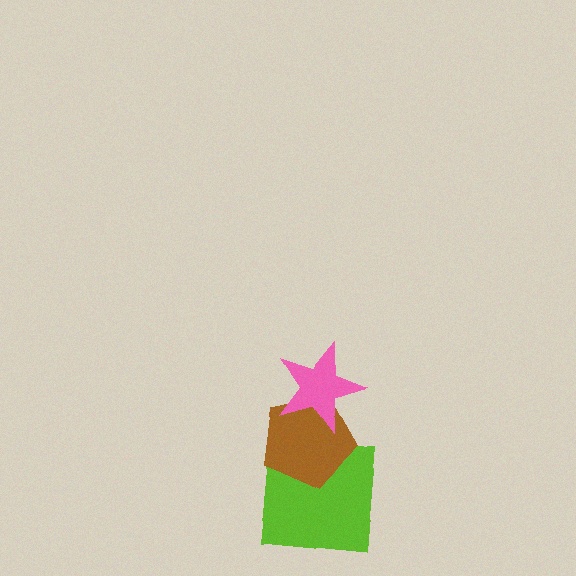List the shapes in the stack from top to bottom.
From top to bottom: the pink star, the brown pentagon, the lime square.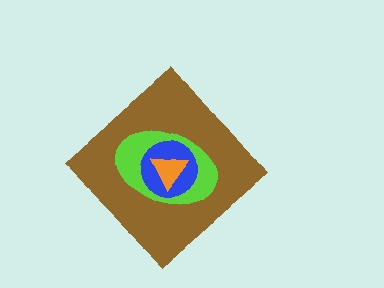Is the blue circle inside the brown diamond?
Yes.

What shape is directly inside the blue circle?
The orange triangle.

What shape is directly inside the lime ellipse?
The blue circle.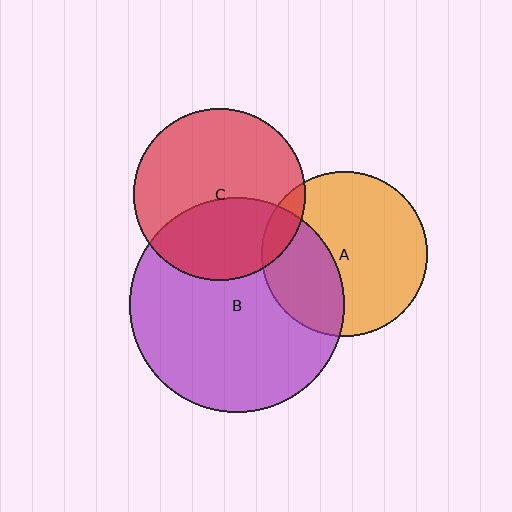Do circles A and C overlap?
Yes.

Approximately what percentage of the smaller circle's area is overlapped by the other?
Approximately 10%.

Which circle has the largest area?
Circle B (purple).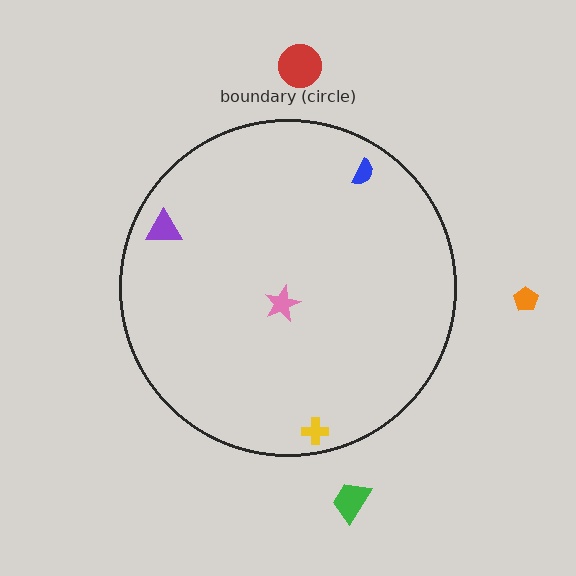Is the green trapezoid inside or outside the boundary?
Outside.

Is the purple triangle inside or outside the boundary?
Inside.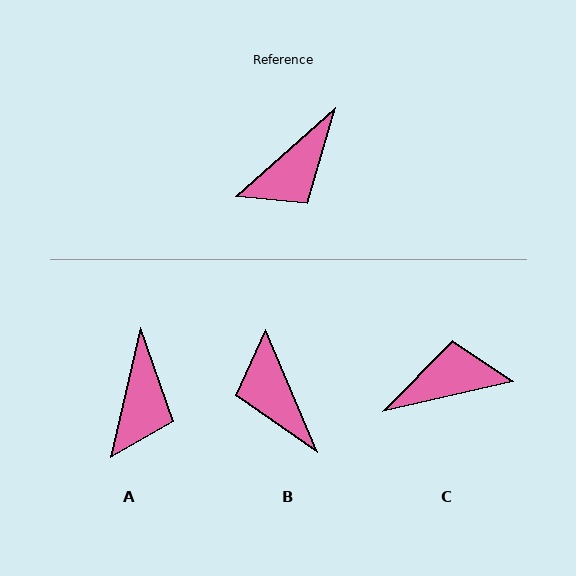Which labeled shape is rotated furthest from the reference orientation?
C, about 151 degrees away.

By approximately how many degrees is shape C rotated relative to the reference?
Approximately 151 degrees counter-clockwise.